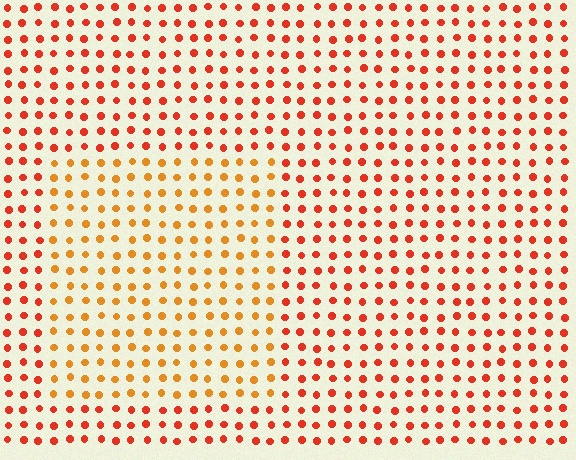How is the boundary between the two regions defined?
The boundary is defined purely by a slight shift in hue (about 29 degrees). Spacing, size, and orientation are identical on both sides.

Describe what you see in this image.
The image is filled with small red elements in a uniform arrangement. A rectangle-shaped region is visible where the elements are tinted to a slightly different hue, forming a subtle color boundary.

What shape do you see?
I see a rectangle.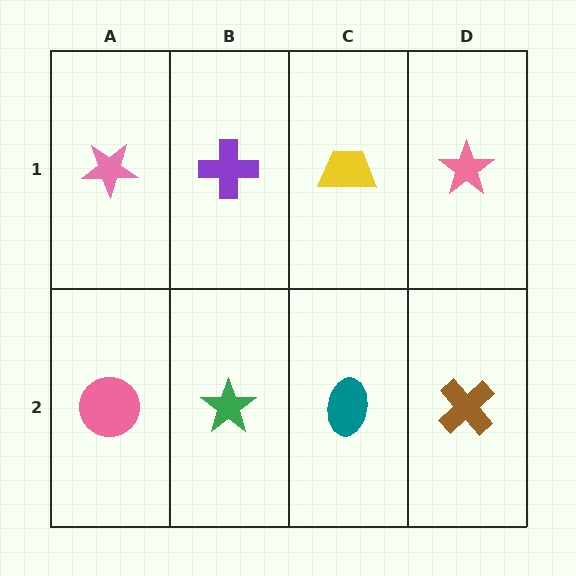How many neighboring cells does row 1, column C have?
3.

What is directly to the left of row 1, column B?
A pink star.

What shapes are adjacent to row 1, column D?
A brown cross (row 2, column D), a yellow trapezoid (row 1, column C).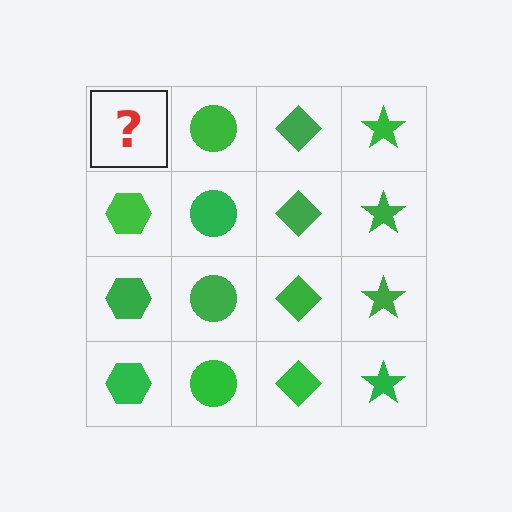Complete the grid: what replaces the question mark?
The question mark should be replaced with a green hexagon.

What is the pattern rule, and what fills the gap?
The rule is that each column has a consistent shape. The gap should be filled with a green hexagon.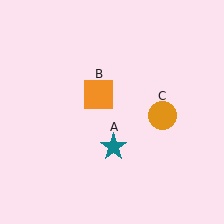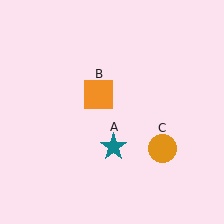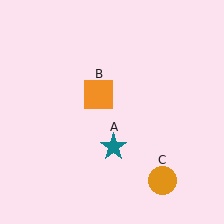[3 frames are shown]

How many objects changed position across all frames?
1 object changed position: orange circle (object C).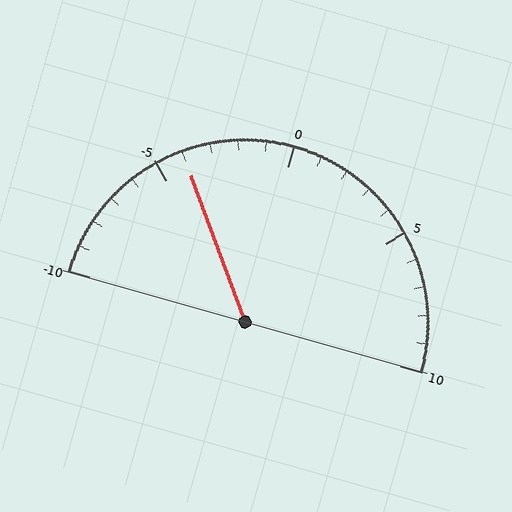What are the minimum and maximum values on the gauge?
The gauge ranges from -10 to 10.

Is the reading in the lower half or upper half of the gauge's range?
The reading is in the lower half of the range (-10 to 10).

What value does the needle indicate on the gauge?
The needle indicates approximately -4.